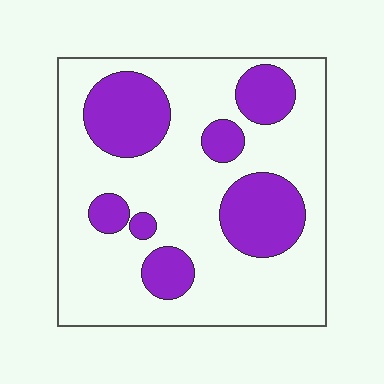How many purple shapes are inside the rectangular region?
7.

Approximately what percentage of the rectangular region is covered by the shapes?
Approximately 30%.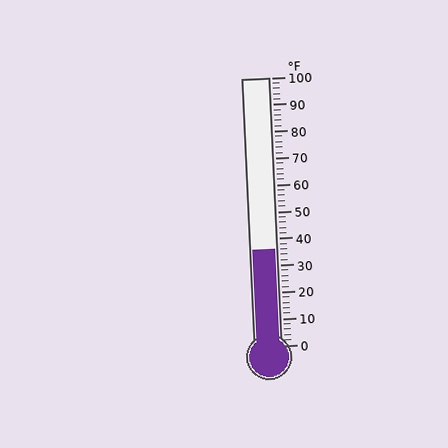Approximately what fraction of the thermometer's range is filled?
The thermometer is filled to approximately 35% of its range.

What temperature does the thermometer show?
The thermometer shows approximately 36°F.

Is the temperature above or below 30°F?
The temperature is above 30°F.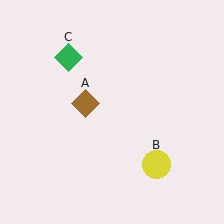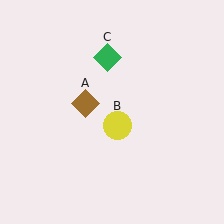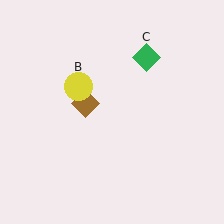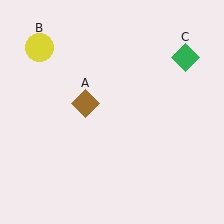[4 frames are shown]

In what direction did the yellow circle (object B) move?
The yellow circle (object B) moved up and to the left.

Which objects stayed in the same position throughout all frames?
Brown diamond (object A) remained stationary.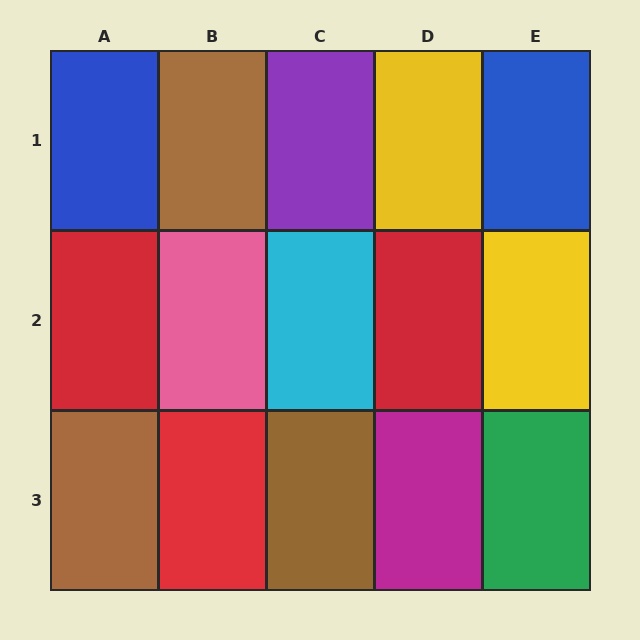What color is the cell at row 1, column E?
Blue.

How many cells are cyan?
1 cell is cyan.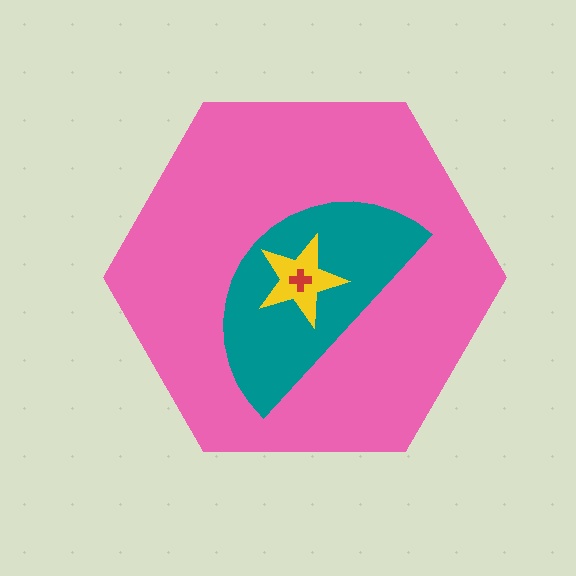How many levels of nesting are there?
4.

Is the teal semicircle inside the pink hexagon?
Yes.